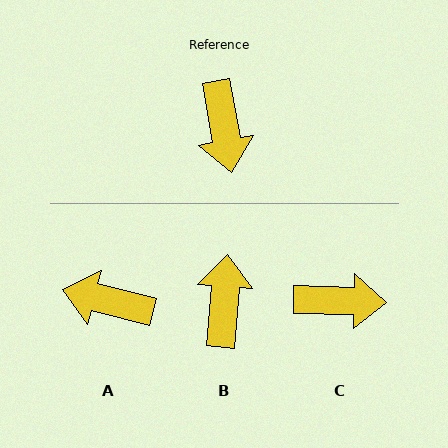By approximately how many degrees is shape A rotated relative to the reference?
Approximately 114 degrees clockwise.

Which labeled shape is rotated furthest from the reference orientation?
B, about 166 degrees away.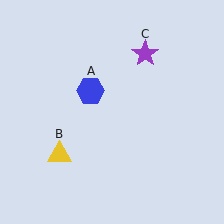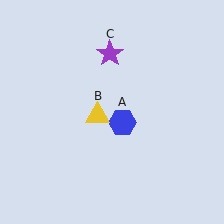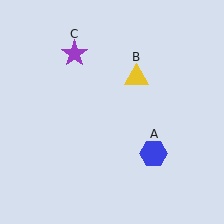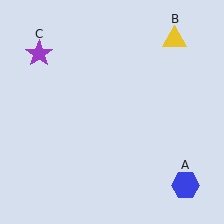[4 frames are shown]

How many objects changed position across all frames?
3 objects changed position: blue hexagon (object A), yellow triangle (object B), purple star (object C).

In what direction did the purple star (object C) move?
The purple star (object C) moved left.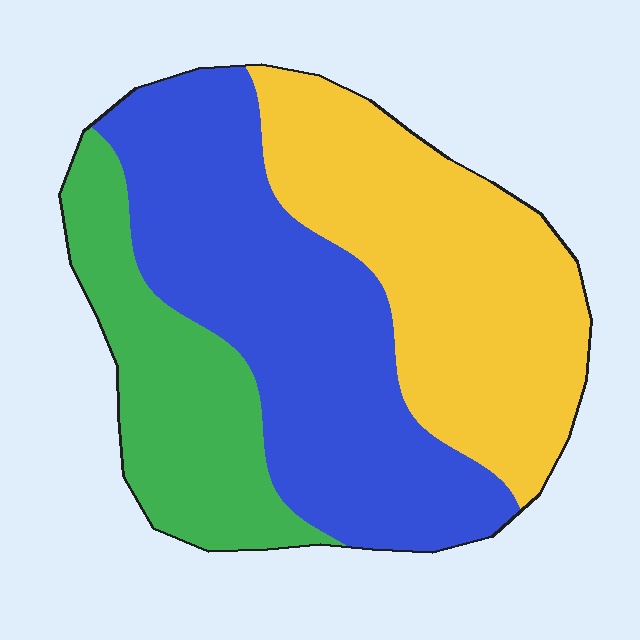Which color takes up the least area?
Green, at roughly 20%.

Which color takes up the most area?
Blue, at roughly 40%.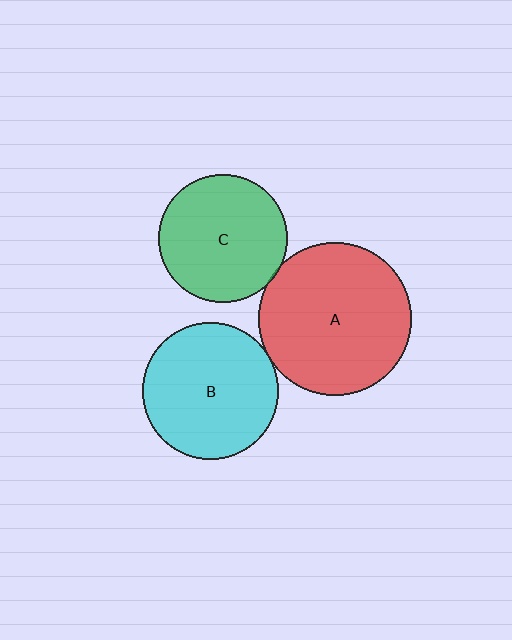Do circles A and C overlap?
Yes.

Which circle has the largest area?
Circle A (red).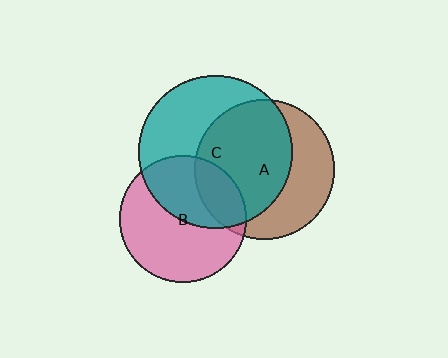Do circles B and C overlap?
Yes.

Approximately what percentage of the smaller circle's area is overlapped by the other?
Approximately 45%.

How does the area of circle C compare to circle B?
Approximately 1.5 times.